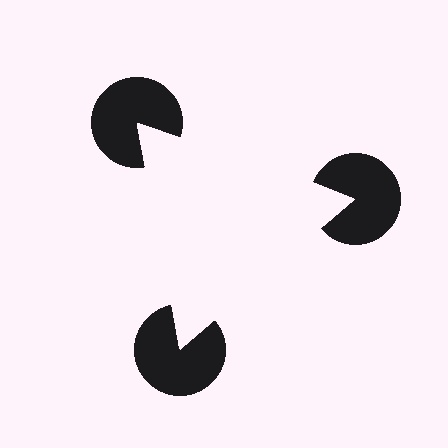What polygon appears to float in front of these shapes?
An illusory triangle — its edges are inferred from the aligned wedge cuts in the pac-man discs, not physically drawn.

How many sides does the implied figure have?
3 sides.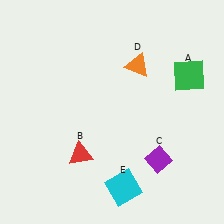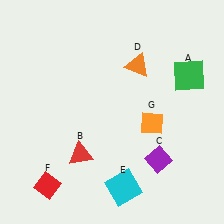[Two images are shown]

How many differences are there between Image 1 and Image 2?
There are 2 differences between the two images.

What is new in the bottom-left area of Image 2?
A red diamond (F) was added in the bottom-left area of Image 2.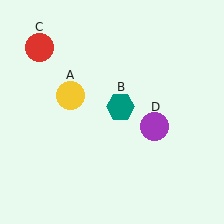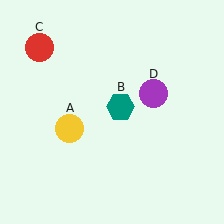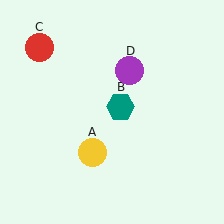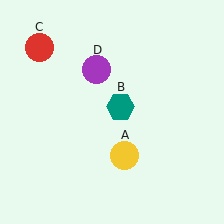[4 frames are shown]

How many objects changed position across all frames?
2 objects changed position: yellow circle (object A), purple circle (object D).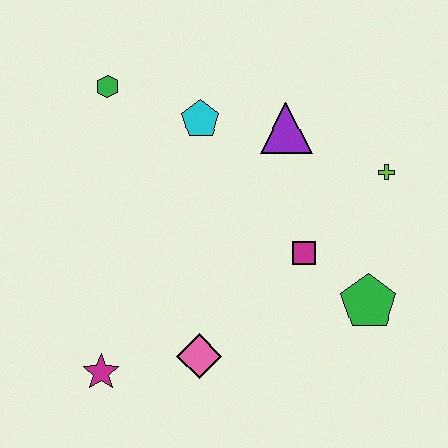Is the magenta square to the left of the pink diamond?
No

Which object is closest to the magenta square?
The green pentagon is closest to the magenta square.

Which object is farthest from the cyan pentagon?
The magenta star is farthest from the cyan pentagon.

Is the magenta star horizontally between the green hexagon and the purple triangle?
No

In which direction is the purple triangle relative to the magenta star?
The purple triangle is above the magenta star.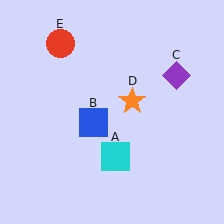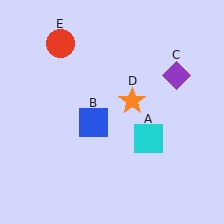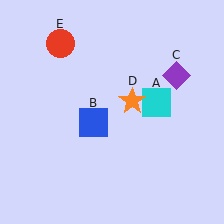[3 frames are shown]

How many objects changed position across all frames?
1 object changed position: cyan square (object A).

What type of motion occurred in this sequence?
The cyan square (object A) rotated counterclockwise around the center of the scene.